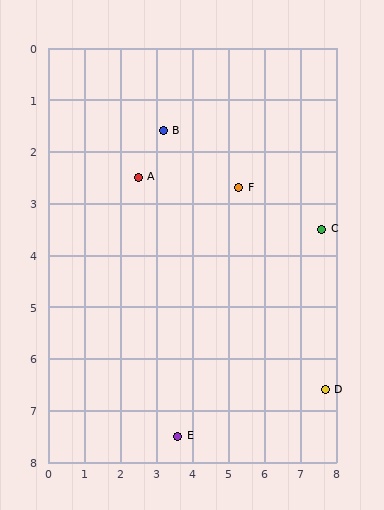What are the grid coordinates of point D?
Point D is at approximately (7.7, 6.6).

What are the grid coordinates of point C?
Point C is at approximately (7.6, 3.5).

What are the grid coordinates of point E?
Point E is at approximately (3.6, 7.5).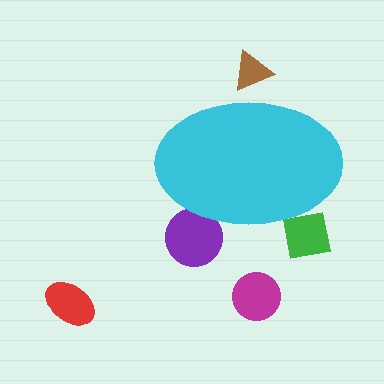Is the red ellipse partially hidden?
No, the red ellipse is fully visible.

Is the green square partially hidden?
Yes, the green square is partially hidden behind the cyan ellipse.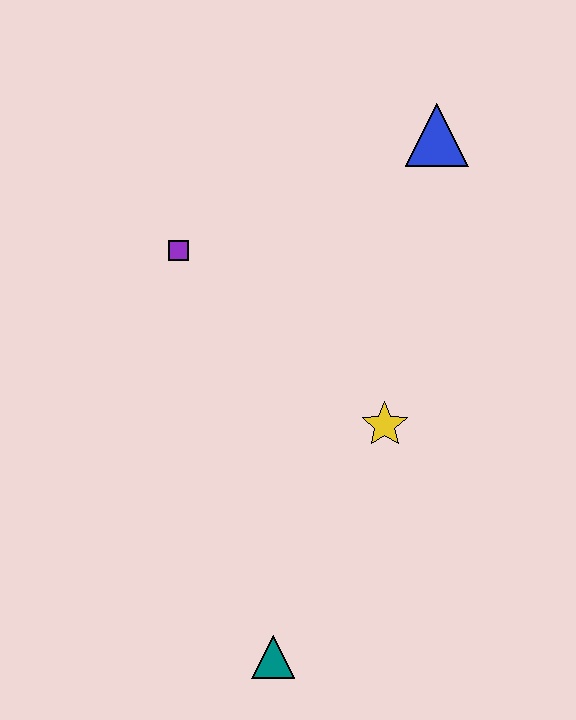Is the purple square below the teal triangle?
No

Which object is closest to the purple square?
The yellow star is closest to the purple square.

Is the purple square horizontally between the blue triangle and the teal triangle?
No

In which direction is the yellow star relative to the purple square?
The yellow star is to the right of the purple square.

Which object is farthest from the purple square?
The teal triangle is farthest from the purple square.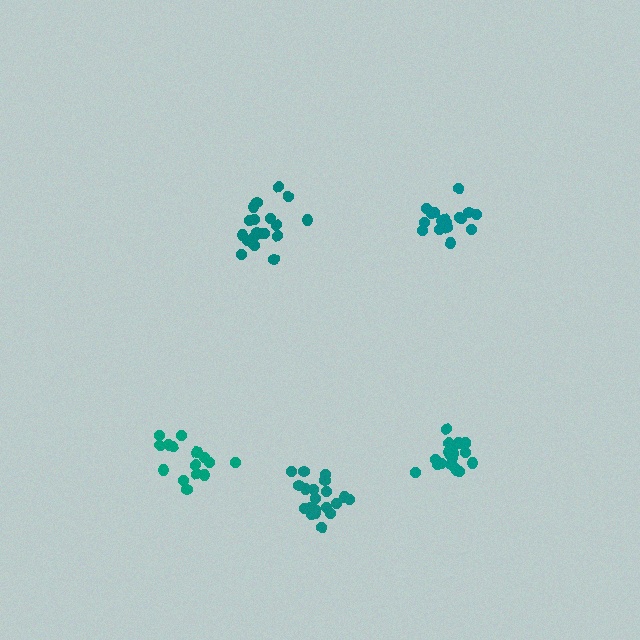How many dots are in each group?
Group 1: 15 dots, Group 2: 20 dots, Group 3: 19 dots, Group 4: 17 dots, Group 5: 20 dots (91 total).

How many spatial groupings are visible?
There are 5 spatial groupings.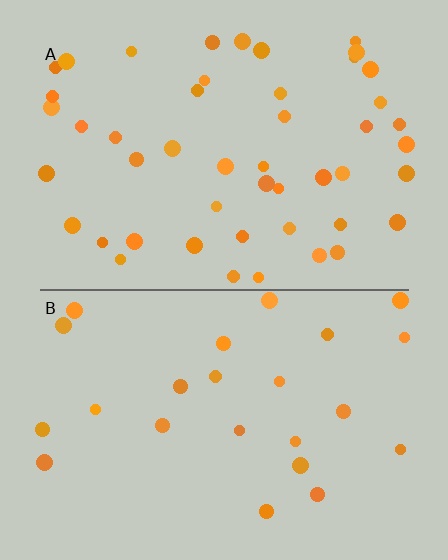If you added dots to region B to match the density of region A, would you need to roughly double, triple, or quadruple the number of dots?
Approximately double.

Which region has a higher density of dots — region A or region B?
A (the top).